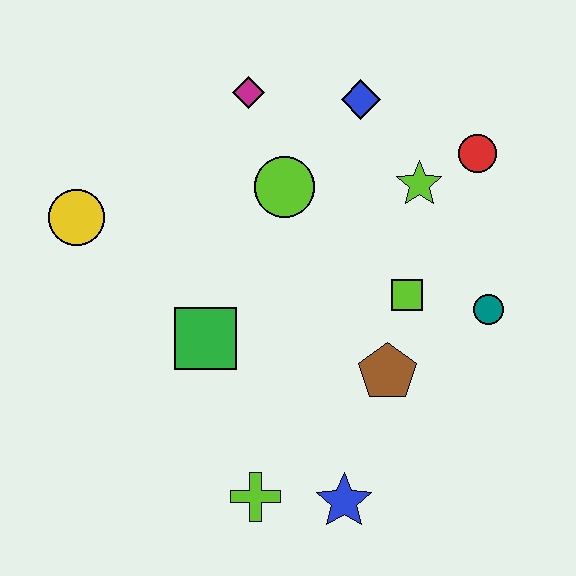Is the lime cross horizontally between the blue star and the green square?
Yes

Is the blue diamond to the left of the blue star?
No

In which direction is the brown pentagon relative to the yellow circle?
The brown pentagon is to the right of the yellow circle.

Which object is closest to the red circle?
The lime star is closest to the red circle.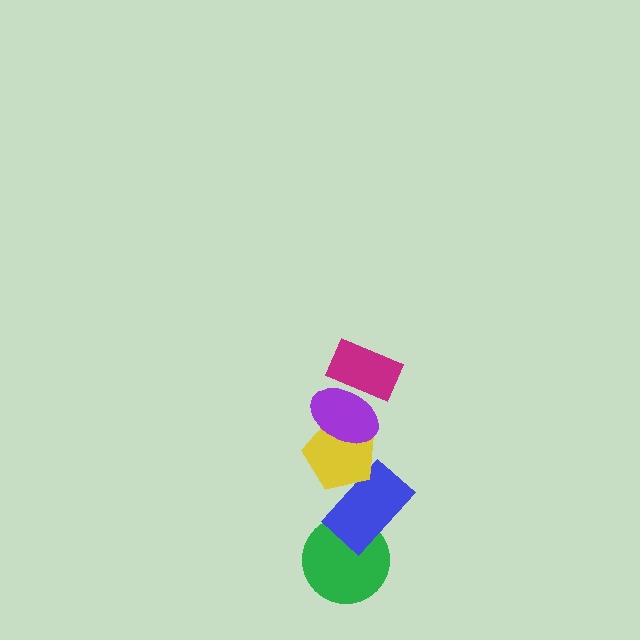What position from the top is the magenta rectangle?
The magenta rectangle is 1st from the top.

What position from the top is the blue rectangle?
The blue rectangle is 4th from the top.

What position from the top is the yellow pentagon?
The yellow pentagon is 3rd from the top.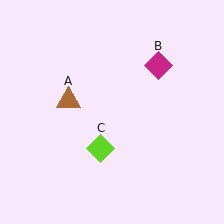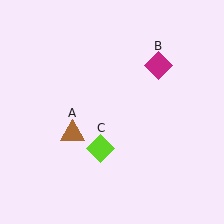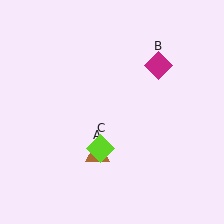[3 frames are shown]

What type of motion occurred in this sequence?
The brown triangle (object A) rotated counterclockwise around the center of the scene.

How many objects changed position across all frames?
1 object changed position: brown triangle (object A).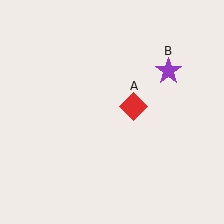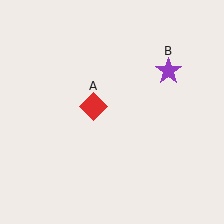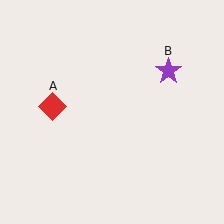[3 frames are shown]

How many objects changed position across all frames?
1 object changed position: red diamond (object A).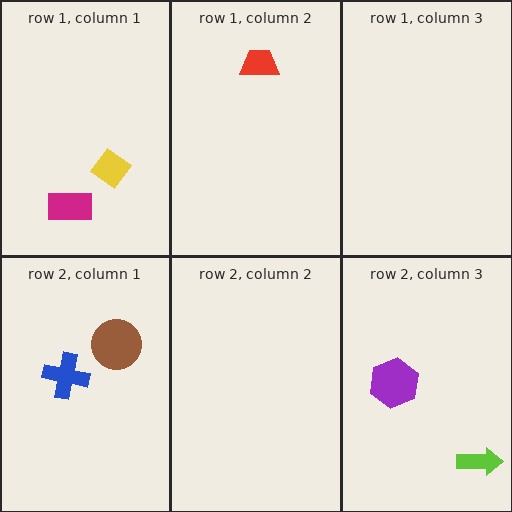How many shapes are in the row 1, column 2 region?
1.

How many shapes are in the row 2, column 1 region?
2.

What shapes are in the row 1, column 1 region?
The magenta rectangle, the yellow diamond.